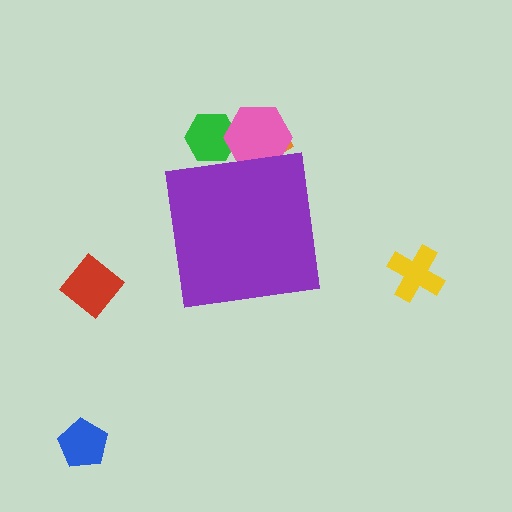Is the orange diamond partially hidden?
Yes, the orange diamond is partially hidden behind the purple square.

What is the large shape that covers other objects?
A purple square.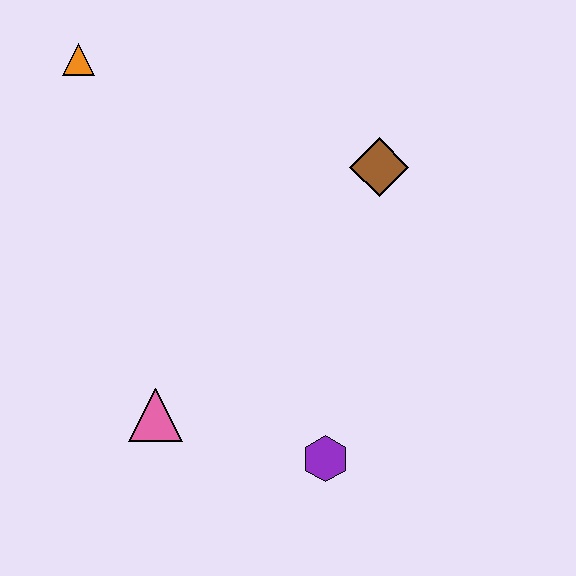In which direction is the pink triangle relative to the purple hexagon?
The pink triangle is to the left of the purple hexagon.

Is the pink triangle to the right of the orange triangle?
Yes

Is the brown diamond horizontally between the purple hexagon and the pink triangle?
No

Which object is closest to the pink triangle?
The purple hexagon is closest to the pink triangle.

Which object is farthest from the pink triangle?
The orange triangle is farthest from the pink triangle.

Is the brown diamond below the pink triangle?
No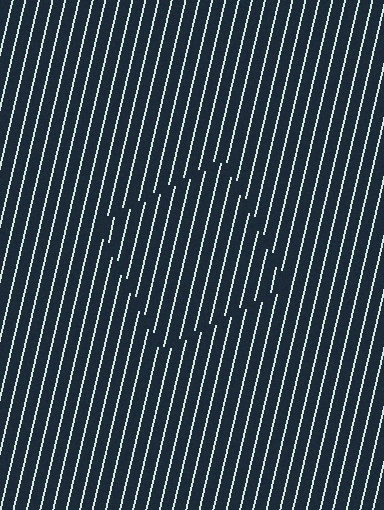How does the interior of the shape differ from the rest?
The interior of the shape contains the same grating, shifted by half a period — the contour is defined by the phase discontinuity where line-ends from the inner and outer gratings abut.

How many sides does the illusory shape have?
4 sides — the line-ends trace a square.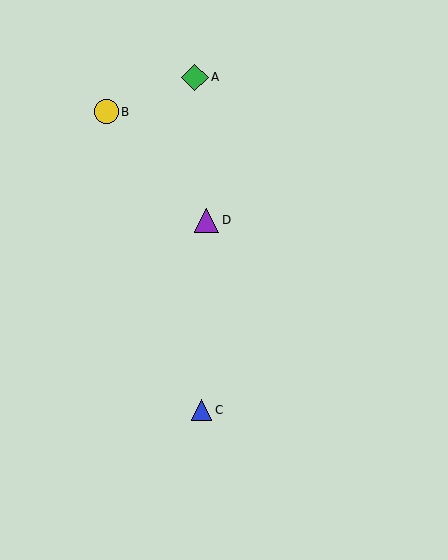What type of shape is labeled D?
Shape D is a purple triangle.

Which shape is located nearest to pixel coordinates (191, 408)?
The blue triangle (labeled C) at (201, 410) is nearest to that location.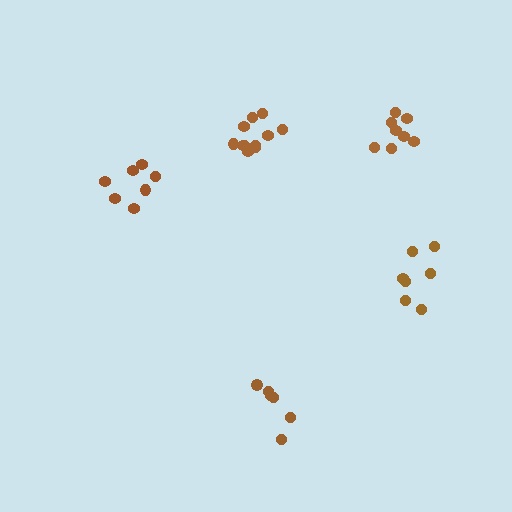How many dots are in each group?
Group 1: 8 dots, Group 2: 7 dots, Group 3: 11 dots, Group 4: 6 dots, Group 5: 7 dots (39 total).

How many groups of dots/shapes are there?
There are 5 groups.